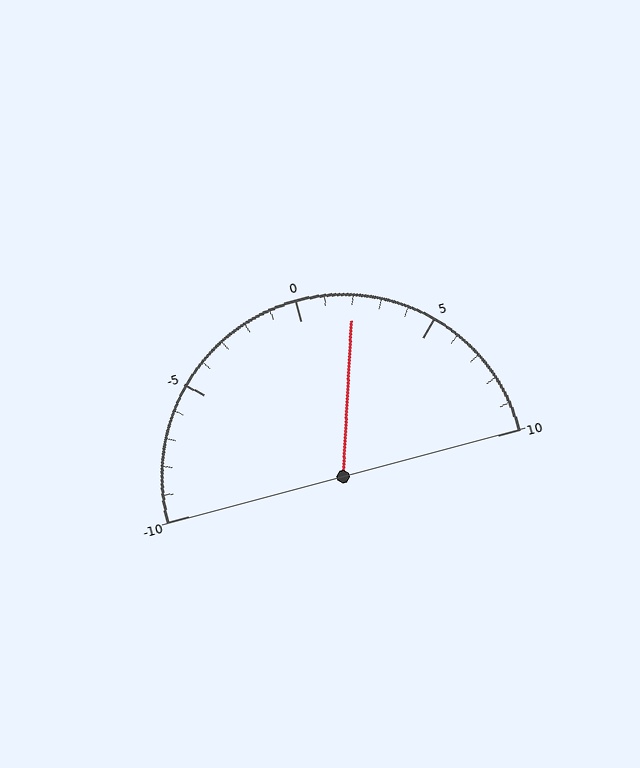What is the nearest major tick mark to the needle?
The nearest major tick mark is 0.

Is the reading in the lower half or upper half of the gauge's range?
The reading is in the upper half of the range (-10 to 10).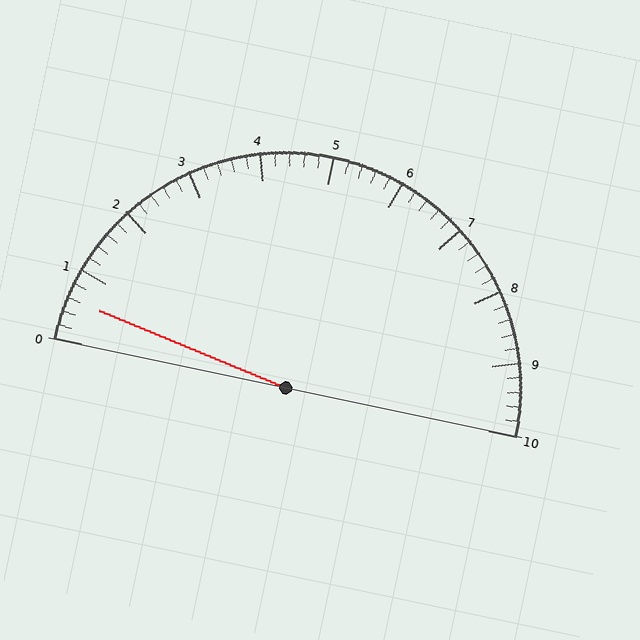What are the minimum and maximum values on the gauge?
The gauge ranges from 0 to 10.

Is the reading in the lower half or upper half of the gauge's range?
The reading is in the lower half of the range (0 to 10).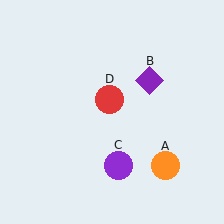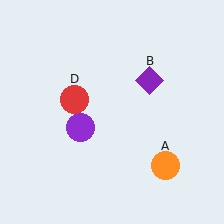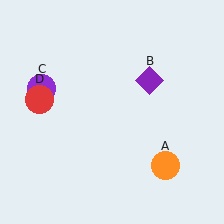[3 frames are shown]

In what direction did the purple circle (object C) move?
The purple circle (object C) moved up and to the left.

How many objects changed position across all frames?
2 objects changed position: purple circle (object C), red circle (object D).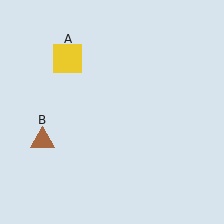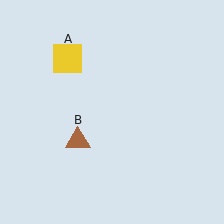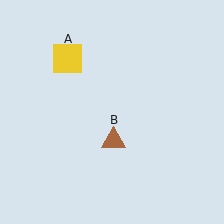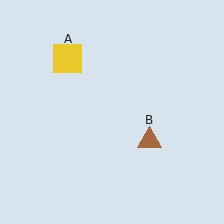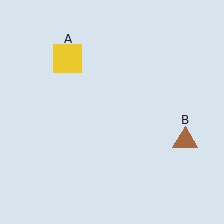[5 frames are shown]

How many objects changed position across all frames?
1 object changed position: brown triangle (object B).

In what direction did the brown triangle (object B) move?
The brown triangle (object B) moved right.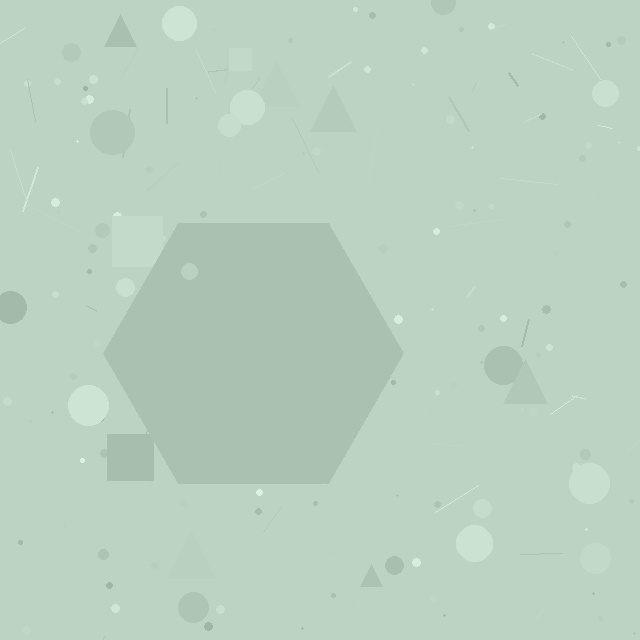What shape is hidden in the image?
A hexagon is hidden in the image.